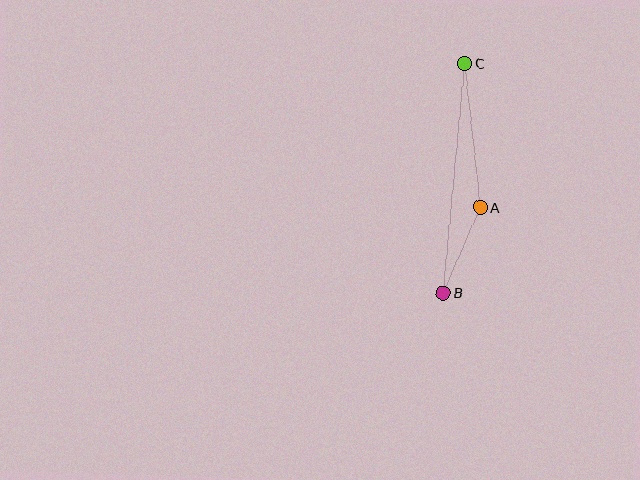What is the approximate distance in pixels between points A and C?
The distance between A and C is approximately 145 pixels.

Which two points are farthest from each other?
Points B and C are farthest from each other.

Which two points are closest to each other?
Points A and B are closest to each other.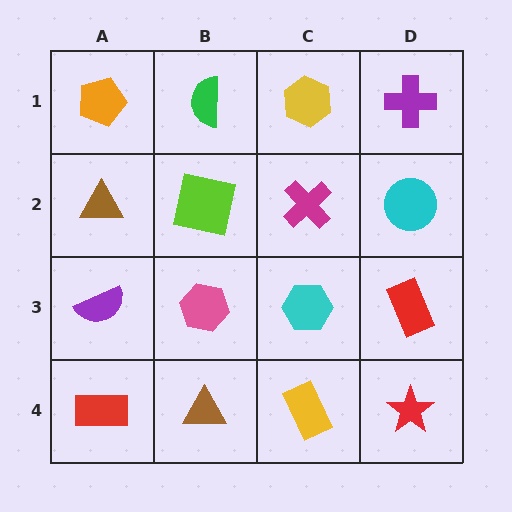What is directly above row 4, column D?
A red rectangle.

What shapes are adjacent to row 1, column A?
A brown triangle (row 2, column A), a green semicircle (row 1, column B).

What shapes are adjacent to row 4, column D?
A red rectangle (row 3, column D), a yellow rectangle (row 4, column C).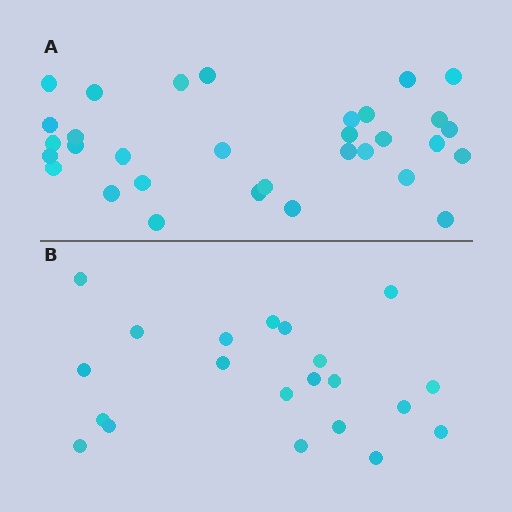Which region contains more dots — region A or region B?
Region A (the top region) has more dots.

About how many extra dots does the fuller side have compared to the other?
Region A has roughly 12 or so more dots than region B.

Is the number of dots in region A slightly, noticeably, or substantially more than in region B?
Region A has substantially more. The ratio is roughly 1.5 to 1.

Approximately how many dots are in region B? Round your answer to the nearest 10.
About 20 dots. (The exact count is 21, which rounds to 20.)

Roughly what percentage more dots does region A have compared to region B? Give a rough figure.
About 50% more.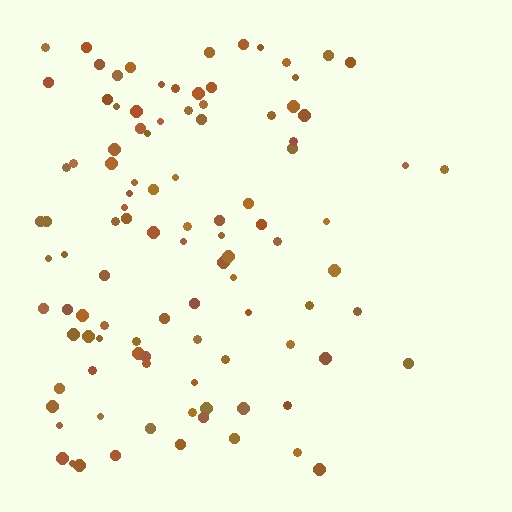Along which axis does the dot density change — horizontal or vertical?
Horizontal.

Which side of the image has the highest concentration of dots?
The left.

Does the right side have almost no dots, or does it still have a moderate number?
Still a moderate number, just noticeably fewer than the left.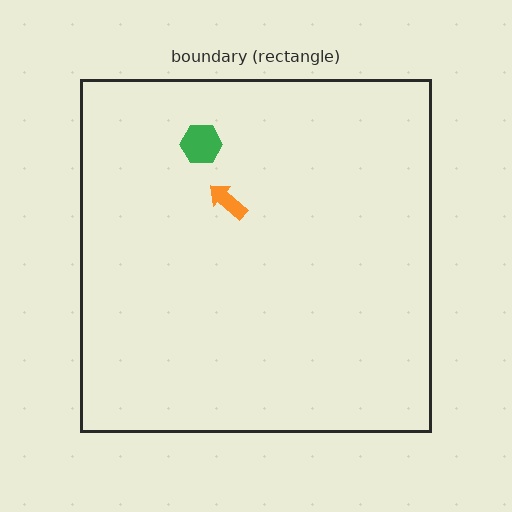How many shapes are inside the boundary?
2 inside, 0 outside.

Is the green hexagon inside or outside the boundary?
Inside.